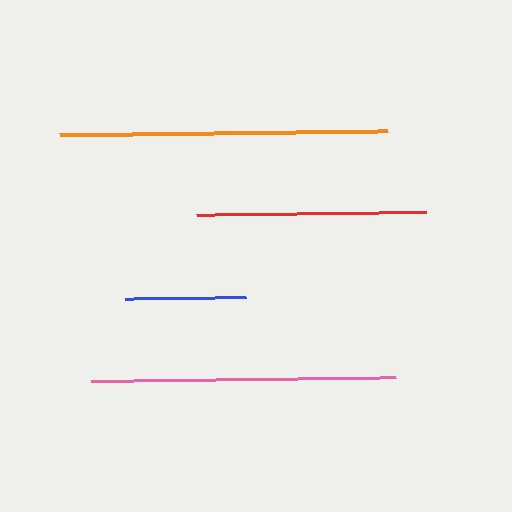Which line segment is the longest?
The orange line is the longest at approximately 328 pixels.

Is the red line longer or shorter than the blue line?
The red line is longer than the blue line.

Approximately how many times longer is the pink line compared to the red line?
The pink line is approximately 1.3 times the length of the red line.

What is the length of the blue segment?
The blue segment is approximately 121 pixels long.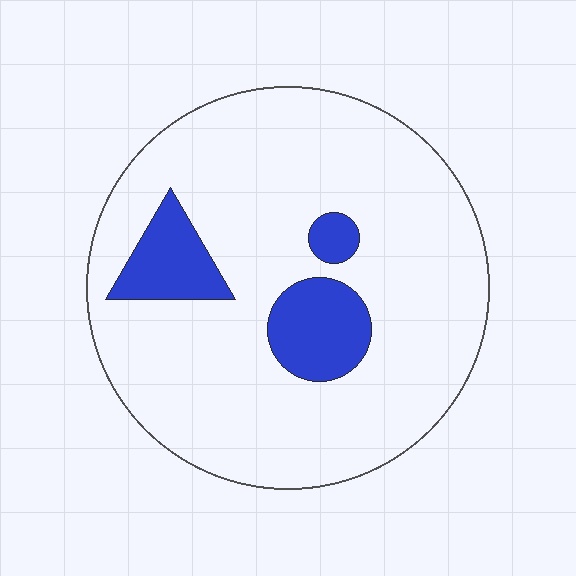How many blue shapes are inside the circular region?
3.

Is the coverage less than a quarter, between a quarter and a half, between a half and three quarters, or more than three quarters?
Less than a quarter.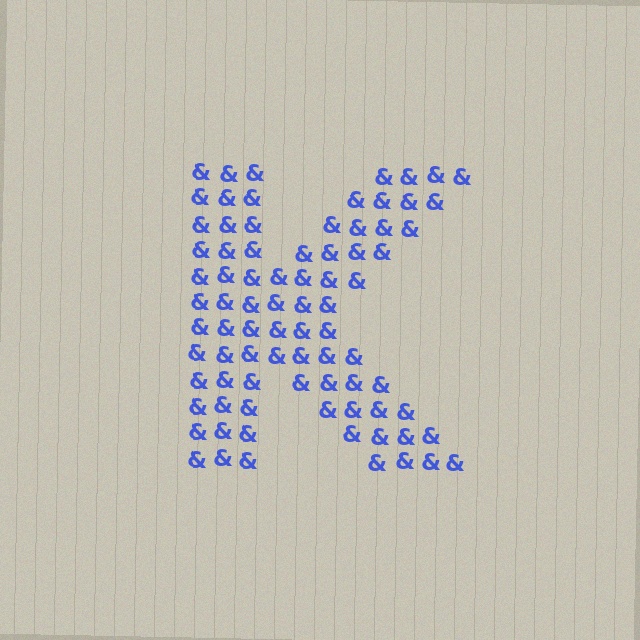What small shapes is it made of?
It is made of small ampersands.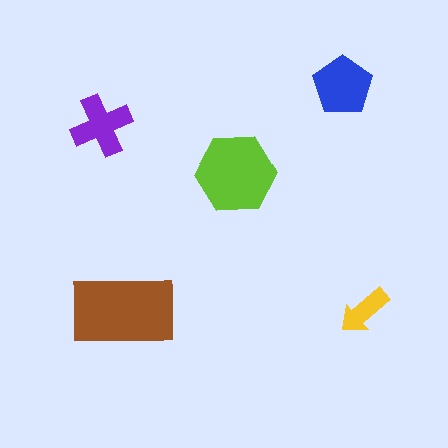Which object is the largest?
The brown rectangle.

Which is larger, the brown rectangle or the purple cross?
The brown rectangle.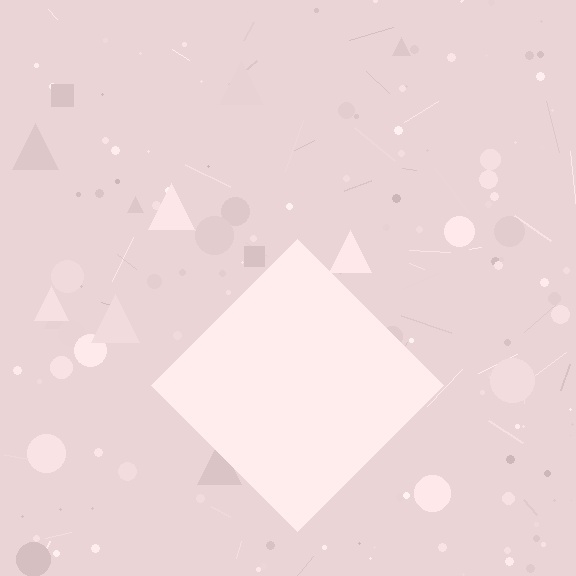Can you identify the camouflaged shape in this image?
The camouflaged shape is a diamond.